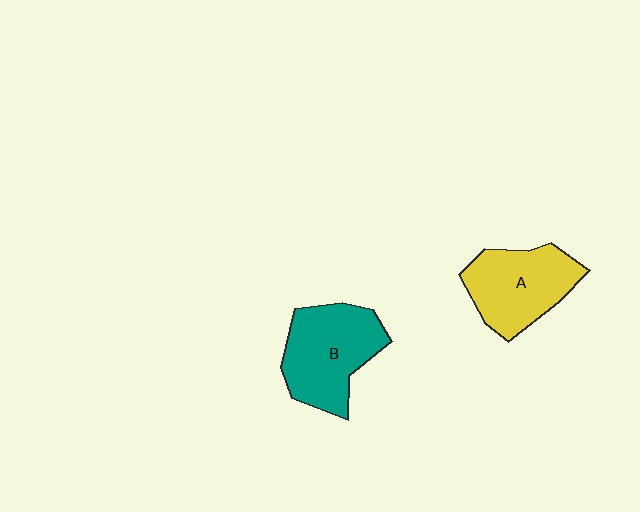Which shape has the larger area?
Shape B (teal).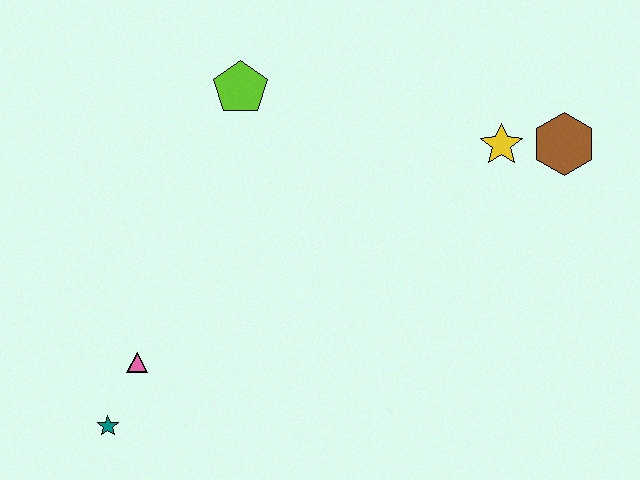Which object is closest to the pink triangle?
The teal star is closest to the pink triangle.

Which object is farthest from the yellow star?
The teal star is farthest from the yellow star.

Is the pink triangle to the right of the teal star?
Yes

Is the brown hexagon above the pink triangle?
Yes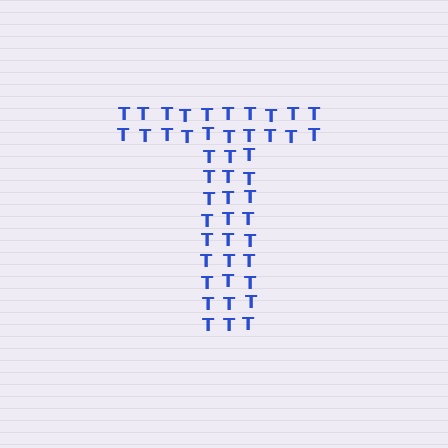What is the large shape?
The large shape is the letter T.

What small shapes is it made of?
It is made of small letter T's.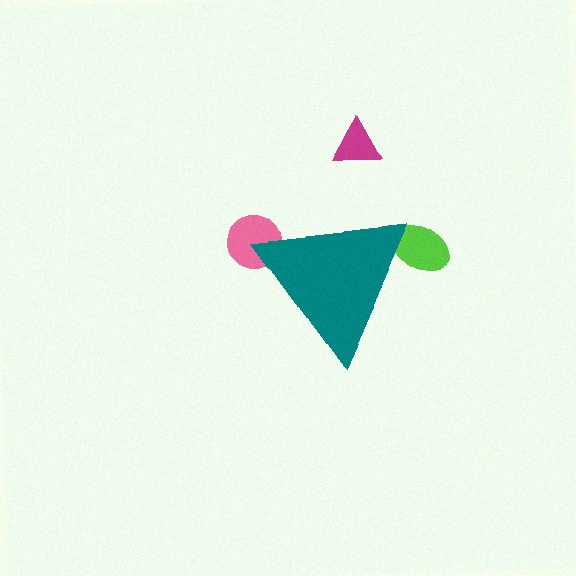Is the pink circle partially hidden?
Yes, the pink circle is partially hidden behind the teal triangle.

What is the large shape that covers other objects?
A teal triangle.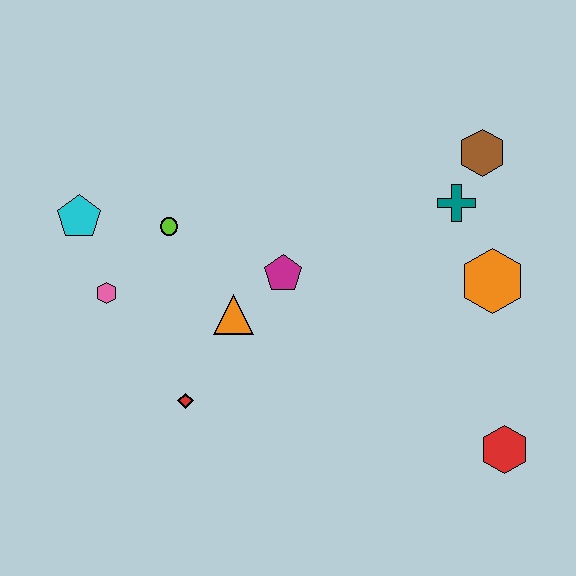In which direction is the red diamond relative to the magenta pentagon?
The red diamond is below the magenta pentagon.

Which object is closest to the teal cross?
The brown hexagon is closest to the teal cross.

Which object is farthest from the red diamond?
The brown hexagon is farthest from the red diamond.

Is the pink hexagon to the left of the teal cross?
Yes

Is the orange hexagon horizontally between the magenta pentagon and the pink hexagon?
No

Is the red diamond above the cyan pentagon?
No